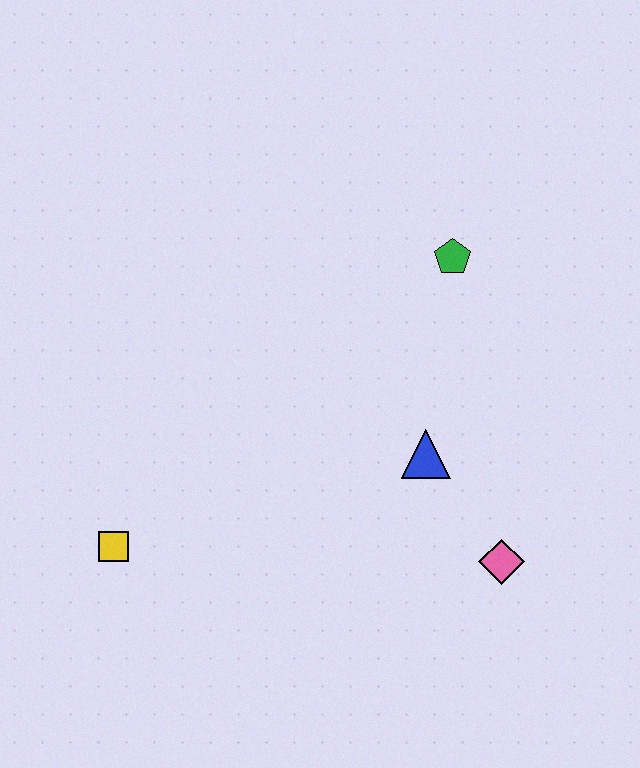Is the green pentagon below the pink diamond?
No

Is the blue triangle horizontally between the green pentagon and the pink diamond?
No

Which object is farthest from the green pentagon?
The yellow square is farthest from the green pentagon.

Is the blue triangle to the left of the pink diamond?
Yes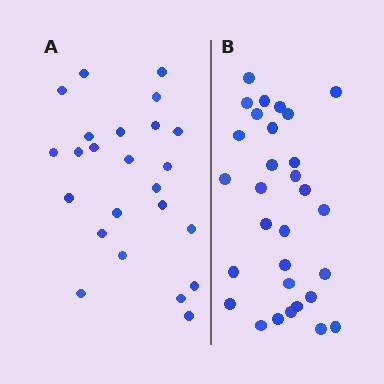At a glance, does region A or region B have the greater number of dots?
Region B (the right region) has more dots.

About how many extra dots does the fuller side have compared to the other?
Region B has about 6 more dots than region A.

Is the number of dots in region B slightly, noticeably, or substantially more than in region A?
Region B has noticeably more, but not dramatically so. The ratio is roughly 1.2 to 1.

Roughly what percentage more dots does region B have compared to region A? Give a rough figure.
About 25% more.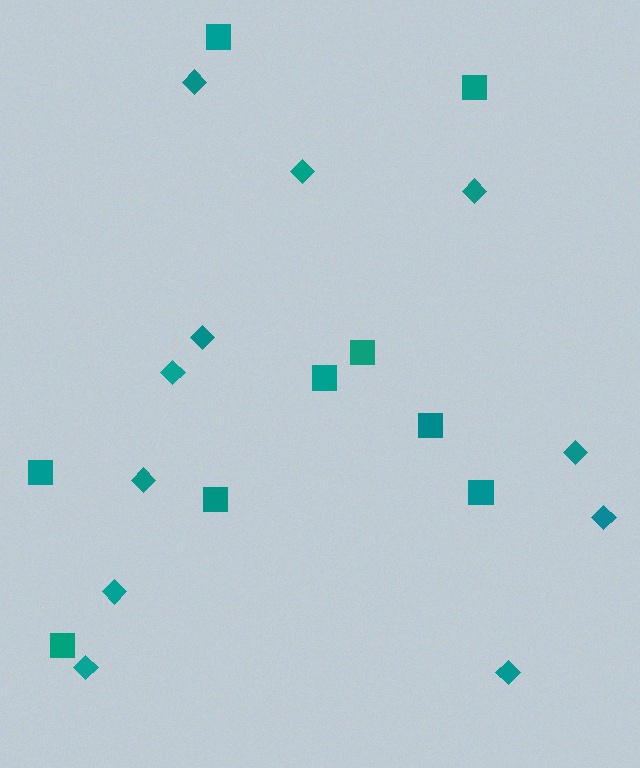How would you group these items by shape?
There are 2 groups: one group of squares (9) and one group of diamonds (11).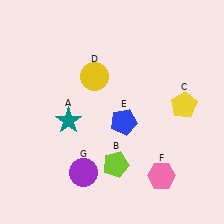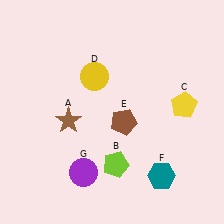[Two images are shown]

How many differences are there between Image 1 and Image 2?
There are 3 differences between the two images.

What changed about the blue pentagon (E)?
In Image 1, E is blue. In Image 2, it changed to brown.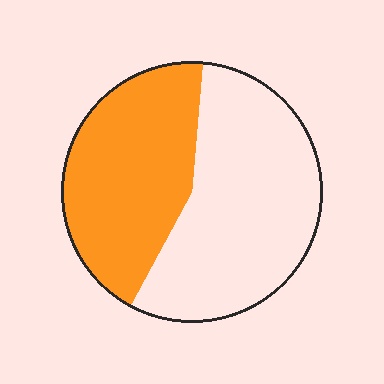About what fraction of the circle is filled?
About two fifths (2/5).